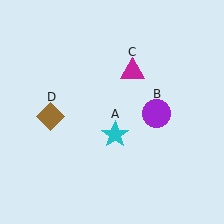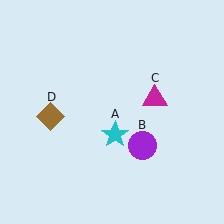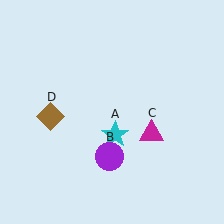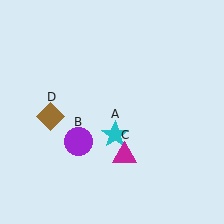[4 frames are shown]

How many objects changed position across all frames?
2 objects changed position: purple circle (object B), magenta triangle (object C).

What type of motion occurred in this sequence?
The purple circle (object B), magenta triangle (object C) rotated clockwise around the center of the scene.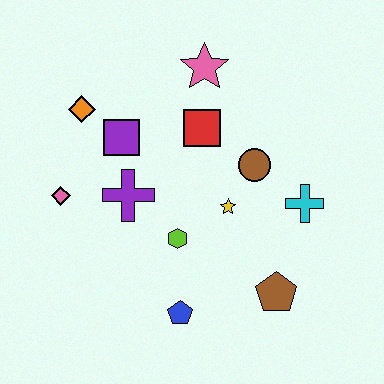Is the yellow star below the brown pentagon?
No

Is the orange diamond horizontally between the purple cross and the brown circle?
No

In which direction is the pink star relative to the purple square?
The pink star is to the right of the purple square.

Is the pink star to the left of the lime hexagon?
No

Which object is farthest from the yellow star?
The orange diamond is farthest from the yellow star.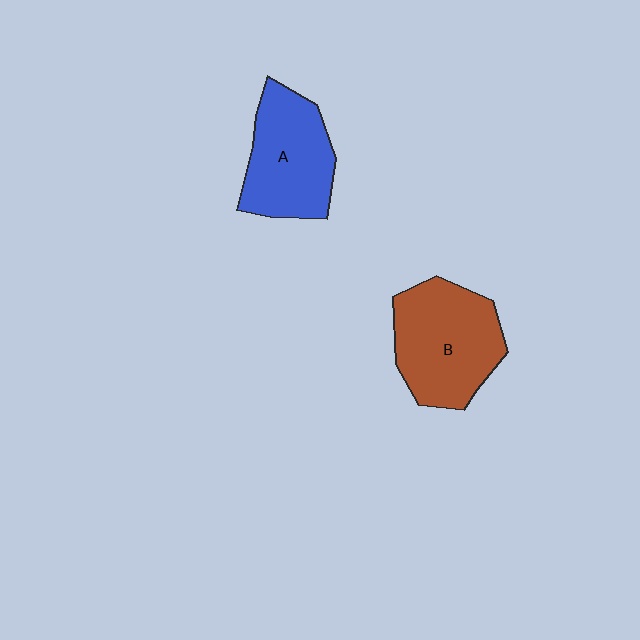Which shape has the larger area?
Shape B (brown).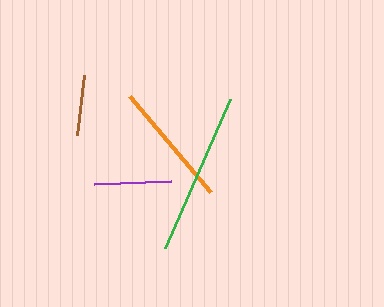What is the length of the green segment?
The green segment is approximately 163 pixels long.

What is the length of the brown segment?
The brown segment is approximately 60 pixels long.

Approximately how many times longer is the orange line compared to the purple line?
The orange line is approximately 1.6 times the length of the purple line.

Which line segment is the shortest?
The brown line is the shortest at approximately 60 pixels.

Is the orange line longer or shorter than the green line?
The green line is longer than the orange line.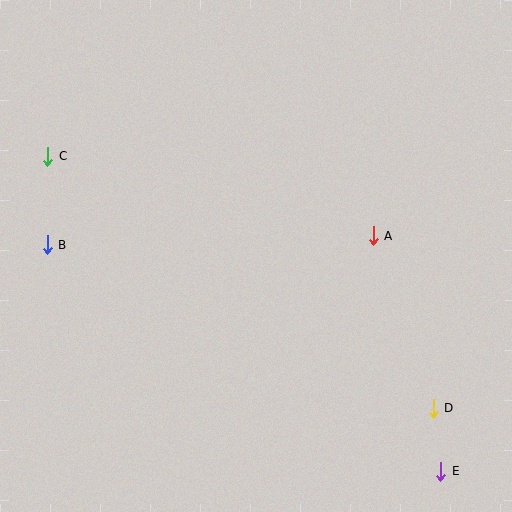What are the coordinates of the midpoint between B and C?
The midpoint between B and C is at (47, 200).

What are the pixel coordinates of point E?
Point E is at (441, 471).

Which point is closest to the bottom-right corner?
Point E is closest to the bottom-right corner.